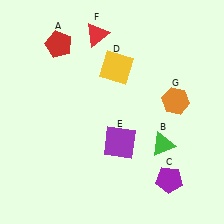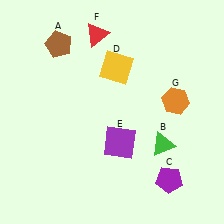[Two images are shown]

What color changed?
The pentagon (A) changed from red in Image 1 to brown in Image 2.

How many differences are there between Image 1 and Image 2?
There is 1 difference between the two images.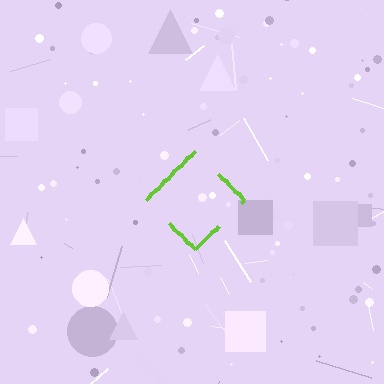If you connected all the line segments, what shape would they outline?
They would outline a diamond.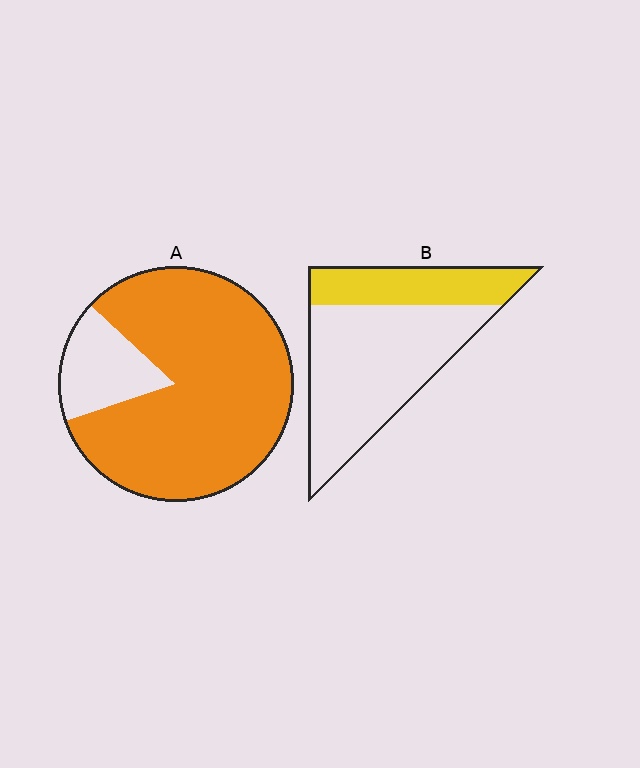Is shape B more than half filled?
No.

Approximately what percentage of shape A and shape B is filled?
A is approximately 85% and B is approximately 30%.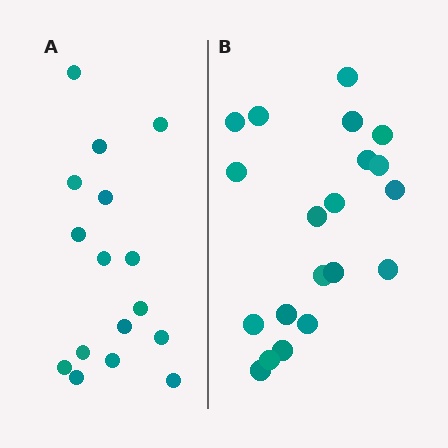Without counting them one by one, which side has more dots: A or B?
Region B (the right region) has more dots.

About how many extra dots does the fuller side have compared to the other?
Region B has about 4 more dots than region A.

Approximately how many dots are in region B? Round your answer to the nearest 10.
About 20 dots.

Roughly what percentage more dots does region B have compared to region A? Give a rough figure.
About 25% more.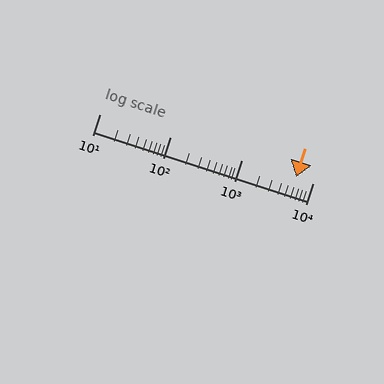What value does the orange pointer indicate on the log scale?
The pointer indicates approximately 5900.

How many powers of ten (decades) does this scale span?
The scale spans 3 decades, from 10 to 10000.